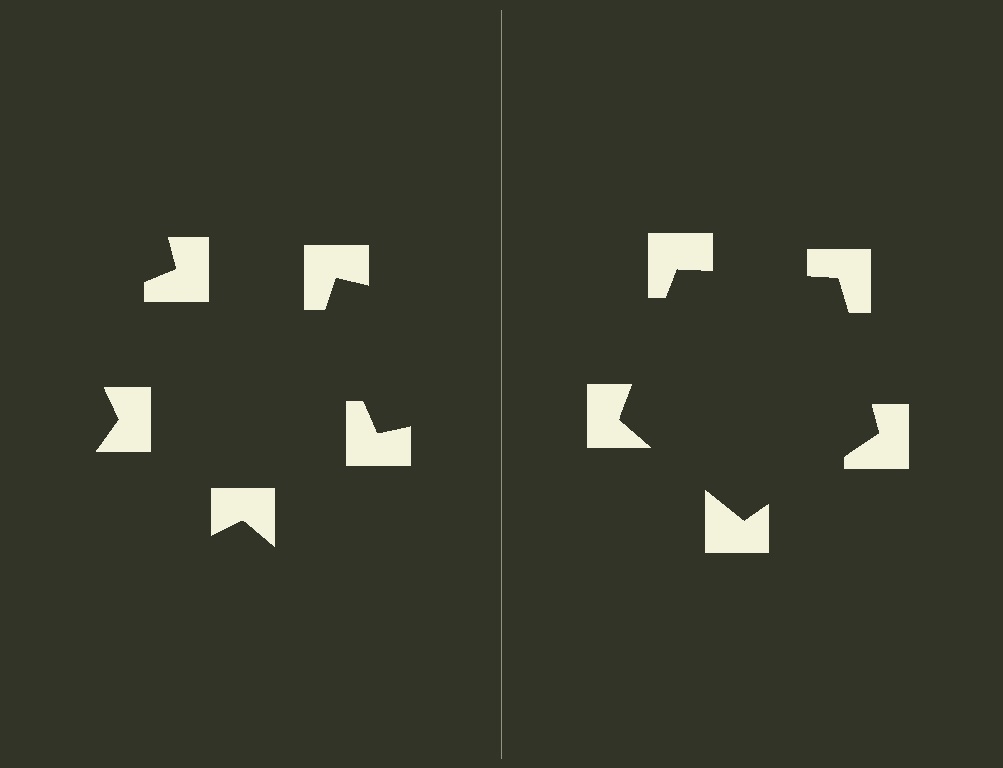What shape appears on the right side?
An illusory pentagon.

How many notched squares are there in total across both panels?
10 — 5 on each side.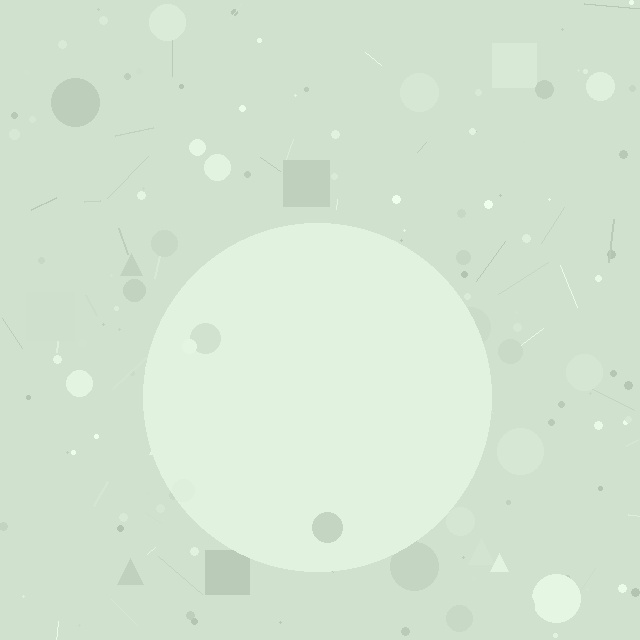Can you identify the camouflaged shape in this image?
The camouflaged shape is a circle.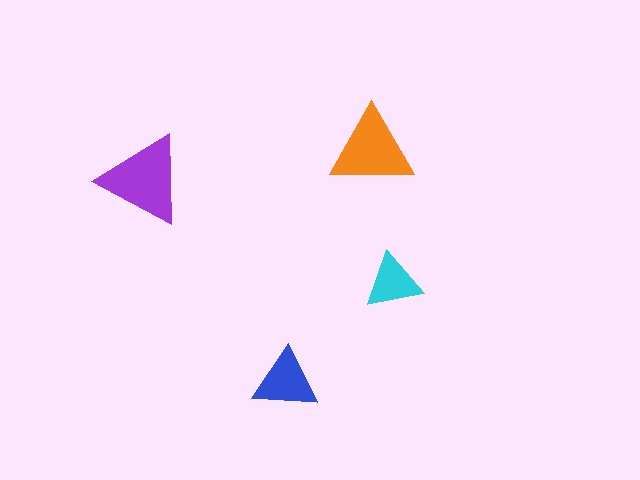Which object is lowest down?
The blue triangle is bottommost.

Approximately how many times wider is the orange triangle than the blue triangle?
About 1.5 times wider.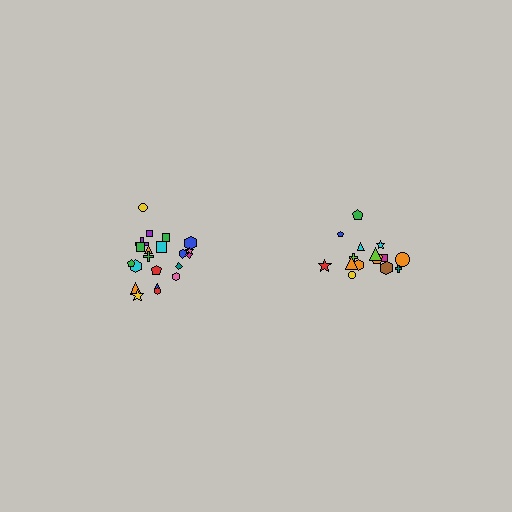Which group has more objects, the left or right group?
The left group.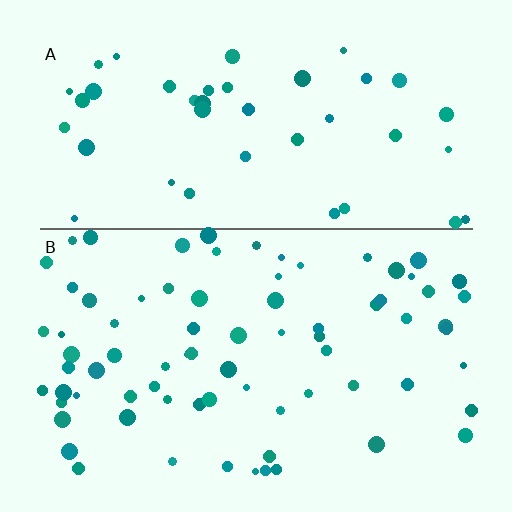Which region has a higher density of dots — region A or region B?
B (the bottom).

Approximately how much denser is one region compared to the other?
Approximately 1.8× — region B over region A.